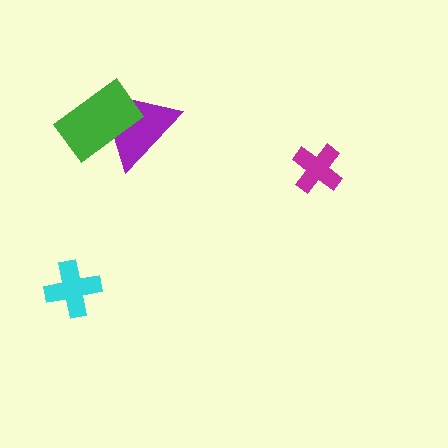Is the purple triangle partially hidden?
Yes, it is partially covered by another shape.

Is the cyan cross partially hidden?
No, no other shape covers it.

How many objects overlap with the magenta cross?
0 objects overlap with the magenta cross.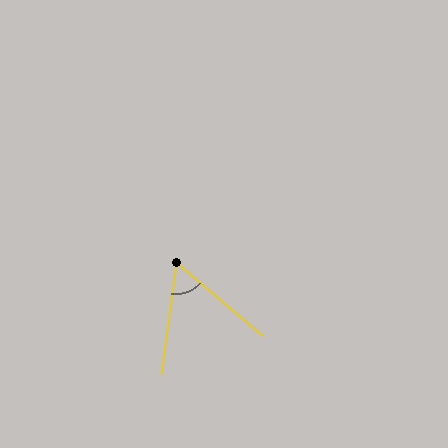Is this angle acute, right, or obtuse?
It is acute.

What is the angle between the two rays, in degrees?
Approximately 58 degrees.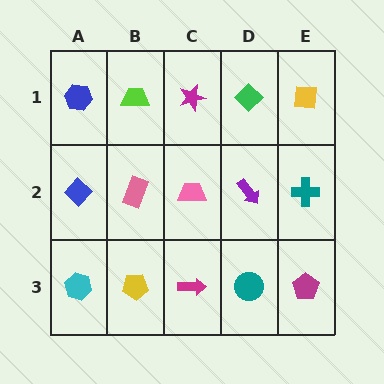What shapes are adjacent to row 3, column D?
A purple arrow (row 2, column D), a magenta arrow (row 3, column C), a magenta pentagon (row 3, column E).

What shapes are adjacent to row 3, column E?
A teal cross (row 2, column E), a teal circle (row 3, column D).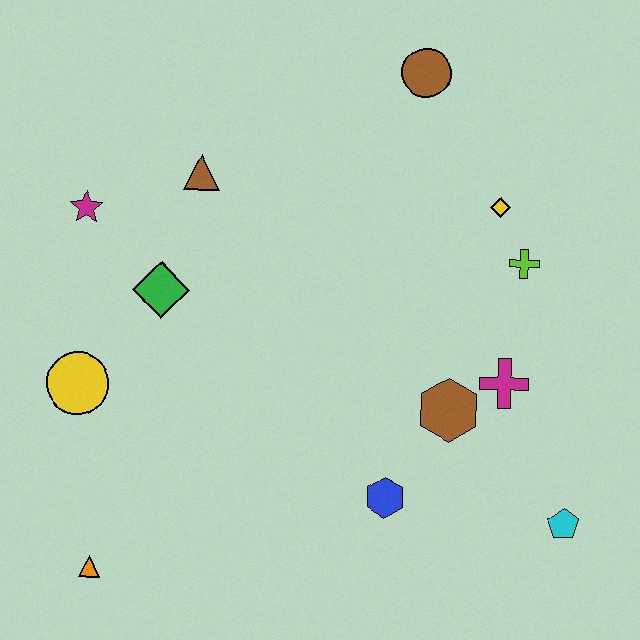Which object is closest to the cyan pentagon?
The magenta cross is closest to the cyan pentagon.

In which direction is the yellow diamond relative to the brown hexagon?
The yellow diamond is above the brown hexagon.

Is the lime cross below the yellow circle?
No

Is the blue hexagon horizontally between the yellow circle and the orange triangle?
No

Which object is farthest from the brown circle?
The orange triangle is farthest from the brown circle.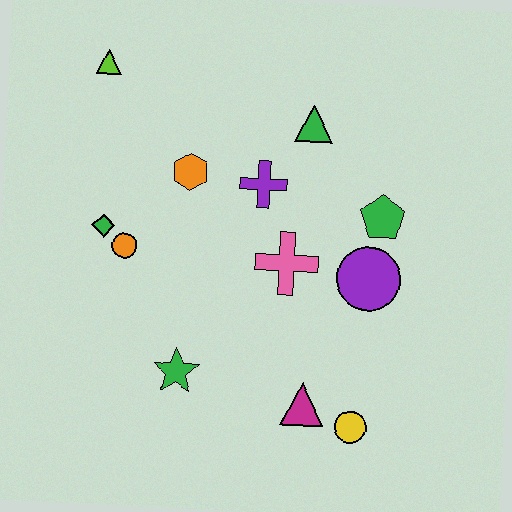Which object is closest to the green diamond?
The orange circle is closest to the green diamond.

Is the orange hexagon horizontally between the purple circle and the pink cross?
No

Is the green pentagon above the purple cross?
No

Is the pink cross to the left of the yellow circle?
Yes